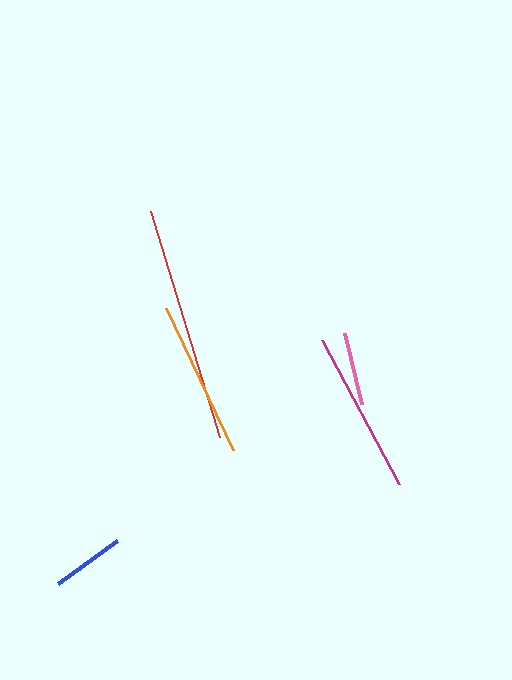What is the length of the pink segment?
The pink segment is approximately 73 pixels long.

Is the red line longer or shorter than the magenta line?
The red line is longer than the magenta line.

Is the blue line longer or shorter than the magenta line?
The magenta line is longer than the blue line.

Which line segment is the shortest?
The pink line is the shortest at approximately 73 pixels.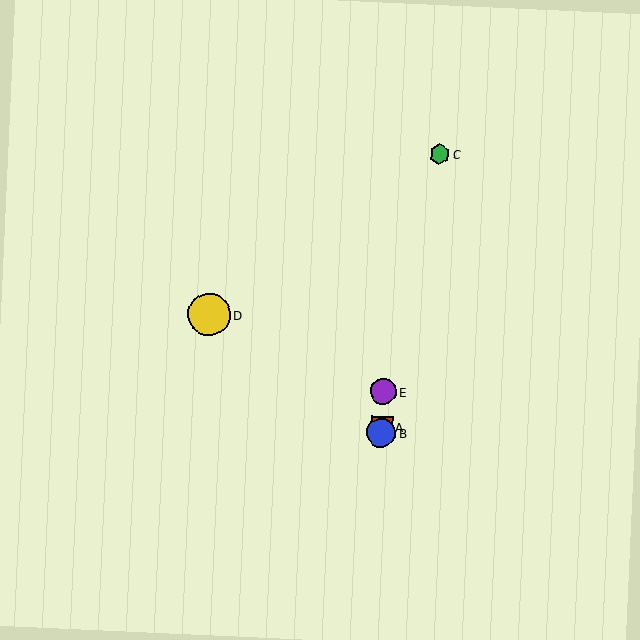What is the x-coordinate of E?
Object E is at x≈383.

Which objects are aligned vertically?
Objects A, B, E are aligned vertically.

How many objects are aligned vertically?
3 objects (A, B, E) are aligned vertically.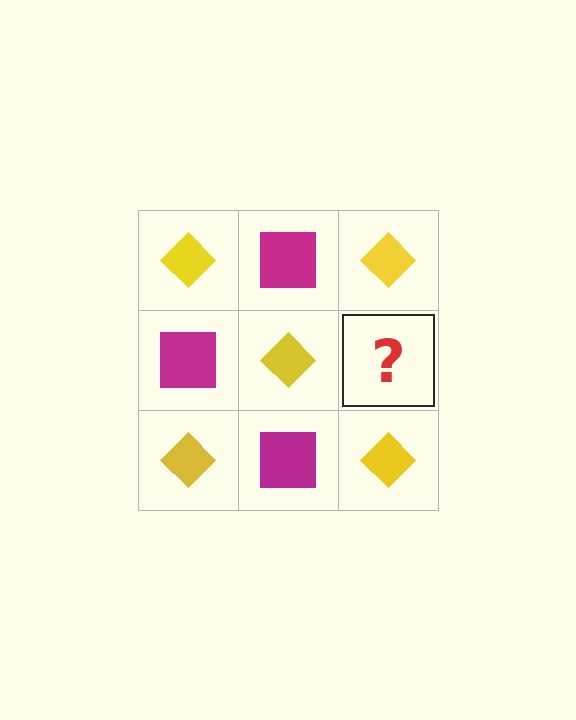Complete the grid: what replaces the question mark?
The question mark should be replaced with a magenta square.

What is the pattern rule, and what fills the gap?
The rule is that it alternates yellow diamond and magenta square in a checkerboard pattern. The gap should be filled with a magenta square.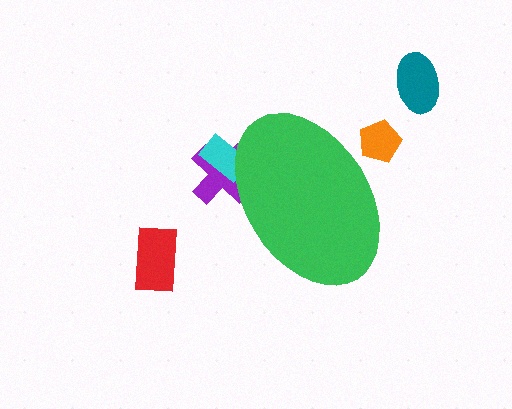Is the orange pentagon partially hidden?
Yes, the orange pentagon is partially hidden behind the green ellipse.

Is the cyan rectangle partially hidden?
Yes, the cyan rectangle is partially hidden behind the green ellipse.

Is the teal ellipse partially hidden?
No, the teal ellipse is fully visible.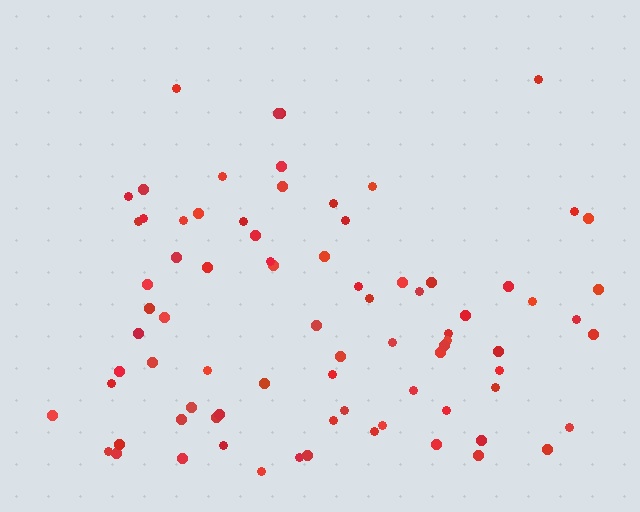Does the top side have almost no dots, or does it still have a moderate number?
Still a moderate number, just noticeably fewer than the bottom.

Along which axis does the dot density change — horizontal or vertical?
Vertical.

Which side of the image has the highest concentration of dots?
The bottom.